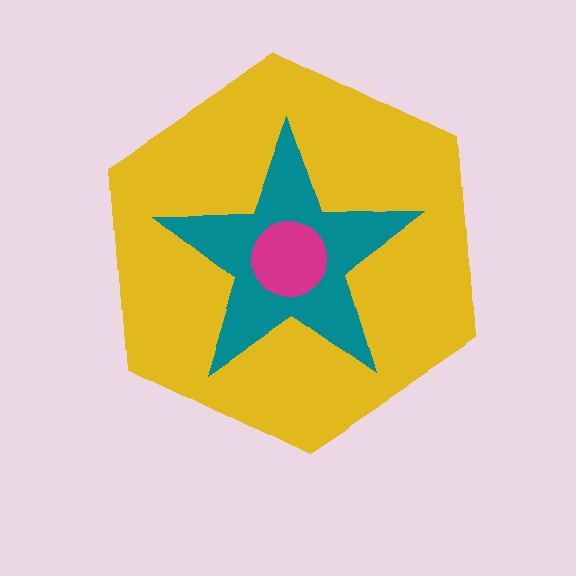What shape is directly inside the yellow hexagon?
The teal star.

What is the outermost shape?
The yellow hexagon.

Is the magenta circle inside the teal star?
Yes.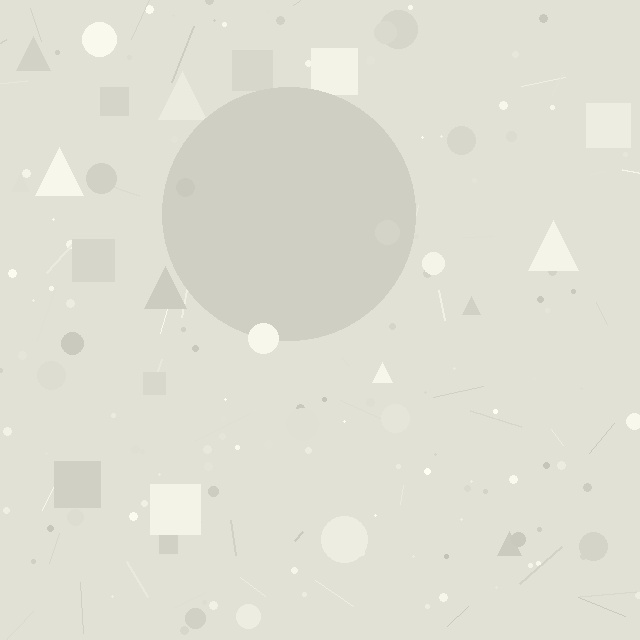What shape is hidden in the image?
A circle is hidden in the image.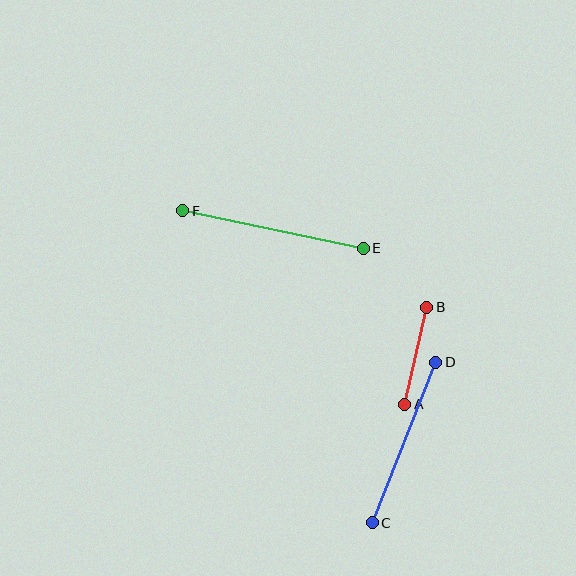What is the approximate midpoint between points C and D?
The midpoint is at approximately (404, 443) pixels.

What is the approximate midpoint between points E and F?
The midpoint is at approximately (273, 230) pixels.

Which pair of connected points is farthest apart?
Points E and F are farthest apart.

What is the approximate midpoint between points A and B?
The midpoint is at approximately (416, 356) pixels.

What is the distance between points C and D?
The distance is approximately 173 pixels.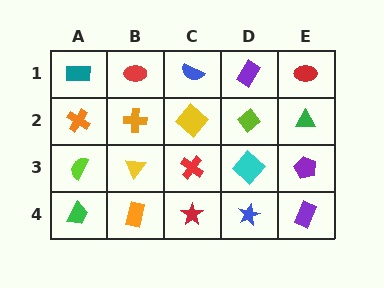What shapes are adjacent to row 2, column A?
A teal rectangle (row 1, column A), a lime semicircle (row 3, column A), an orange cross (row 2, column B).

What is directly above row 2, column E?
A red ellipse.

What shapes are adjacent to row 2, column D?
A purple rectangle (row 1, column D), a cyan diamond (row 3, column D), a yellow diamond (row 2, column C), a green triangle (row 2, column E).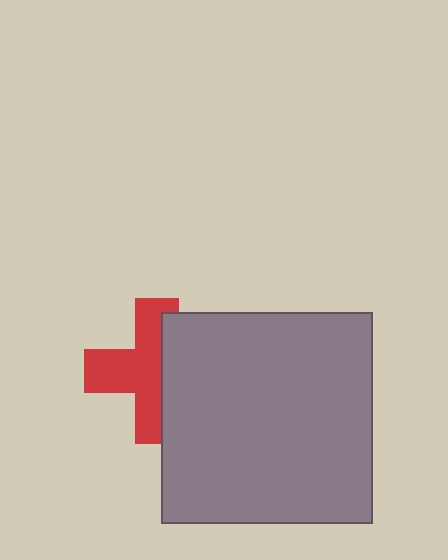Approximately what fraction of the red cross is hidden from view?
Roughly 42% of the red cross is hidden behind the gray square.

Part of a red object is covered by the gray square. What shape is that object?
It is a cross.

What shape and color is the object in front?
The object in front is a gray square.